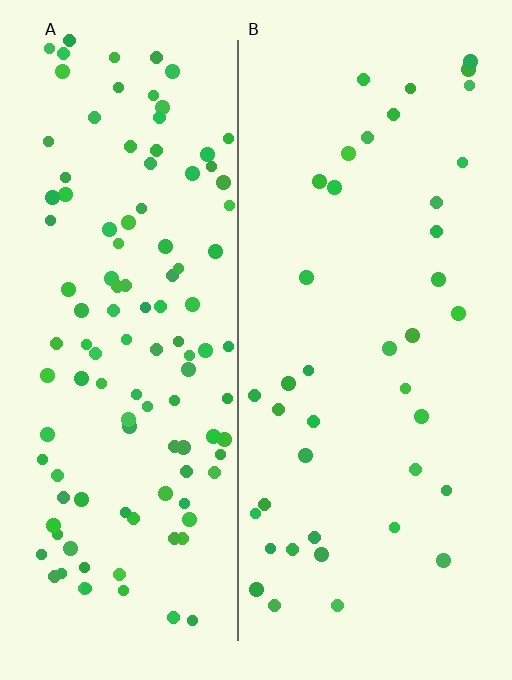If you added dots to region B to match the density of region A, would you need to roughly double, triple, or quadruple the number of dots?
Approximately triple.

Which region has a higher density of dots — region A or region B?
A (the left).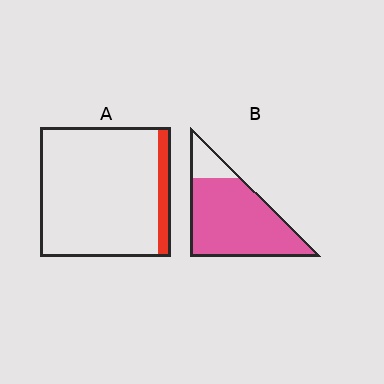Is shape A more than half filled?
No.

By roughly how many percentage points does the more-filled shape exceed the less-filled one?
By roughly 75 percentage points (B over A).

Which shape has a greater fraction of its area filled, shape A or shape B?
Shape B.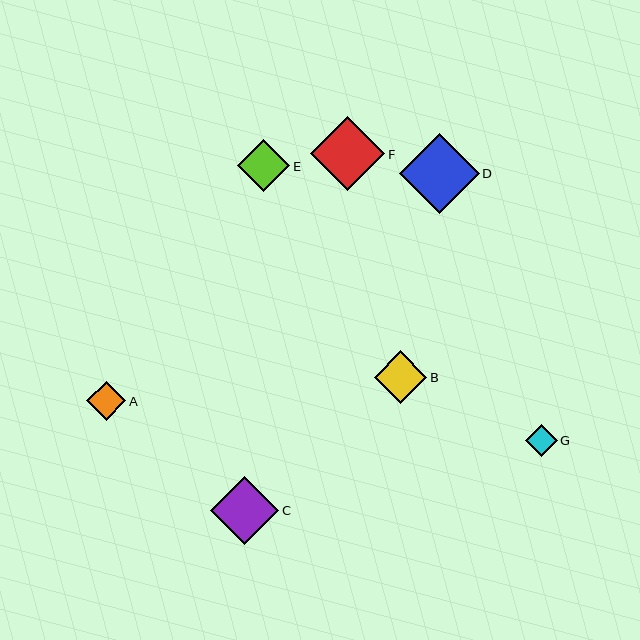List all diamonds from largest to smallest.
From largest to smallest: D, F, C, B, E, A, G.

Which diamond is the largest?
Diamond D is the largest with a size of approximately 80 pixels.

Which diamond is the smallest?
Diamond G is the smallest with a size of approximately 32 pixels.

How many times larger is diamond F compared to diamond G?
Diamond F is approximately 2.4 times the size of diamond G.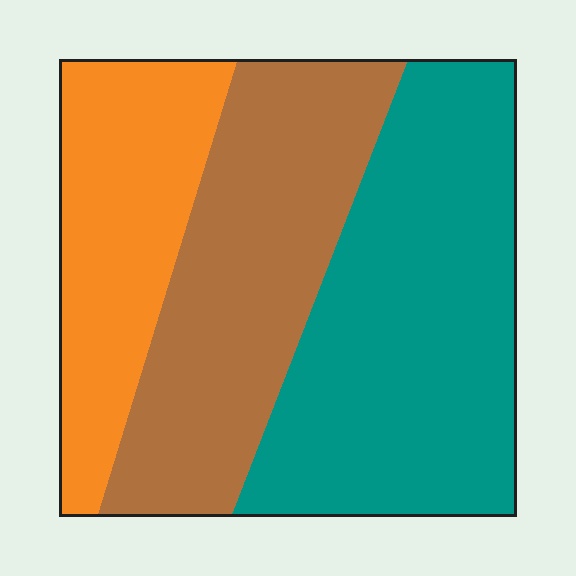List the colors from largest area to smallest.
From largest to smallest: teal, brown, orange.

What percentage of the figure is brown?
Brown covers about 35% of the figure.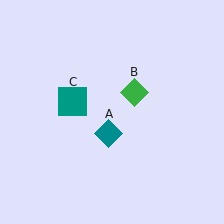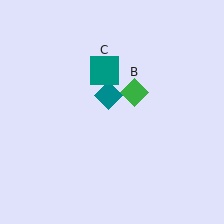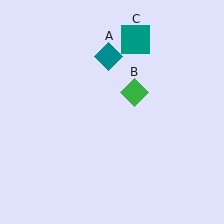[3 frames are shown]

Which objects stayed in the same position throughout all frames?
Green diamond (object B) remained stationary.